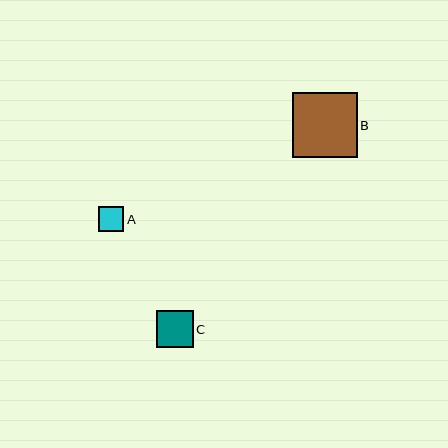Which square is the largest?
Square B is the largest with a size of approximately 65 pixels.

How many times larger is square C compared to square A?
Square C is approximately 1.4 times the size of square A.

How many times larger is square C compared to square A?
Square C is approximately 1.4 times the size of square A.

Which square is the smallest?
Square A is the smallest with a size of approximately 26 pixels.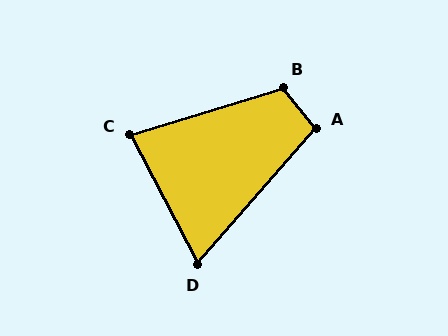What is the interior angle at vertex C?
Approximately 79 degrees (acute).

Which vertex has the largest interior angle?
B, at approximately 111 degrees.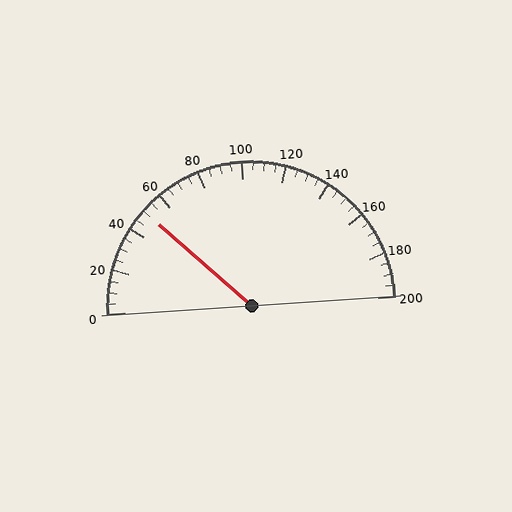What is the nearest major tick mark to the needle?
The nearest major tick mark is 40.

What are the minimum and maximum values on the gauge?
The gauge ranges from 0 to 200.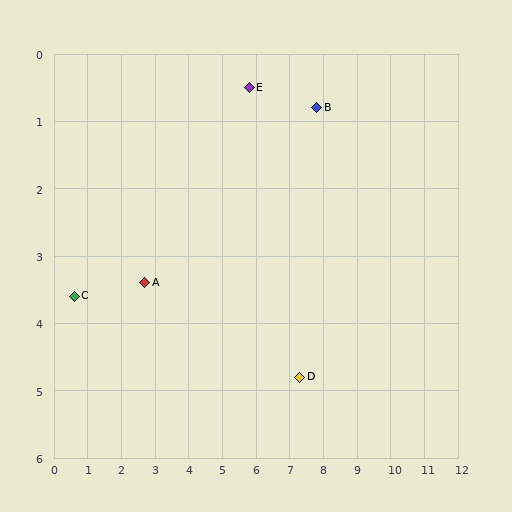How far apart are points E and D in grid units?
Points E and D are about 4.6 grid units apart.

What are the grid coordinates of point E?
Point E is at approximately (5.8, 0.5).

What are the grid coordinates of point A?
Point A is at approximately (2.7, 3.4).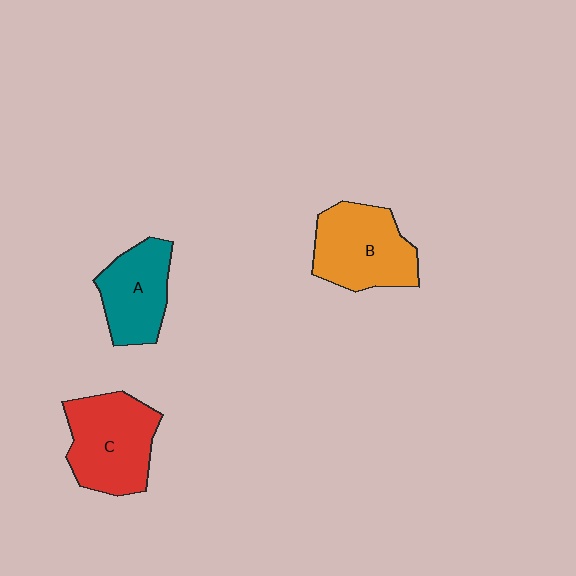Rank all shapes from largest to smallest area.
From largest to smallest: C (red), B (orange), A (teal).